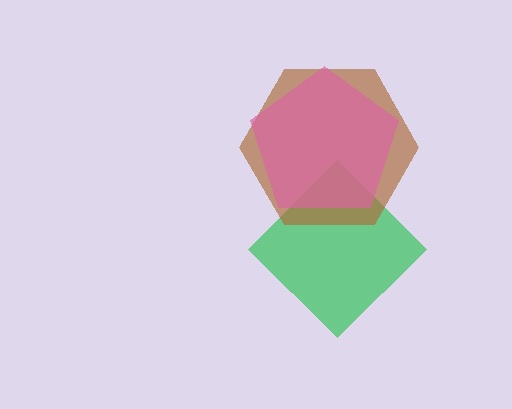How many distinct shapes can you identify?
There are 3 distinct shapes: a green diamond, a brown hexagon, a pink pentagon.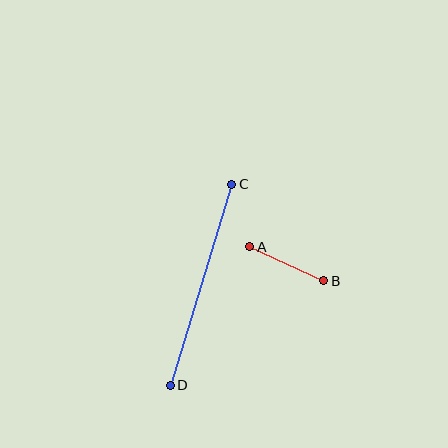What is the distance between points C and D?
The distance is approximately 210 pixels.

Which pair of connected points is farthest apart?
Points C and D are farthest apart.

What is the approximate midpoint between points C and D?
The midpoint is at approximately (201, 285) pixels.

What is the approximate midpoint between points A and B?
The midpoint is at approximately (287, 264) pixels.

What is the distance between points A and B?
The distance is approximately 82 pixels.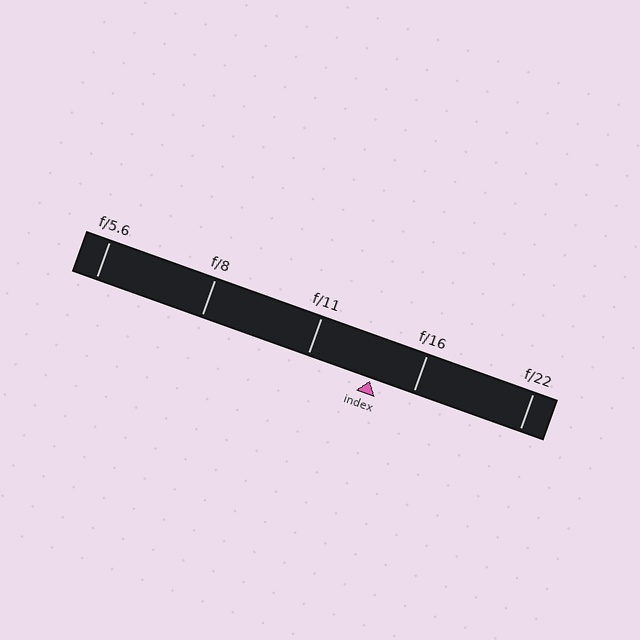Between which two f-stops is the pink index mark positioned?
The index mark is between f/11 and f/16.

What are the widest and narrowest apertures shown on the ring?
The widest aperture shown is f/5.6 and the narrowest is f/22.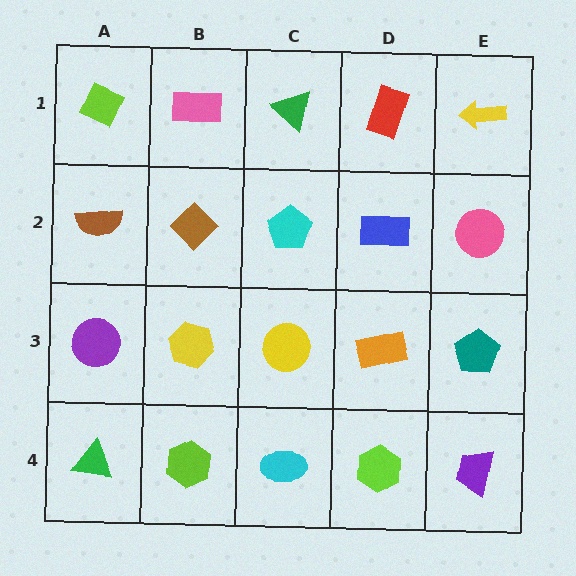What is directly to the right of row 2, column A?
A brown diamond.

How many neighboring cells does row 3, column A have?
3.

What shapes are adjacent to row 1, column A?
A brown semicircle (row 2, column A), a pink rectangle (row 1, column B).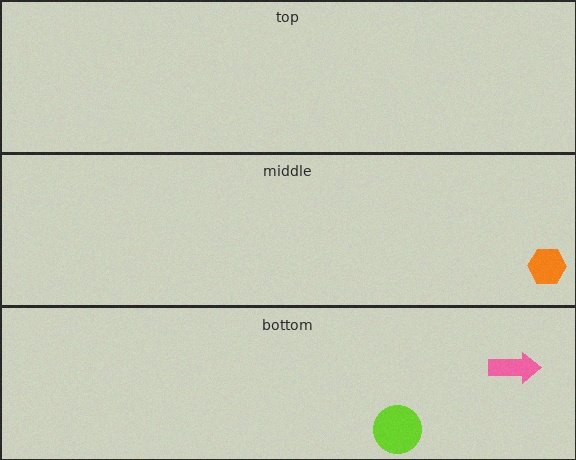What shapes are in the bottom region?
The lime circle, the pink arrow.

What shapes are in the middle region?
The orange hexagon.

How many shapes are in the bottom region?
2.